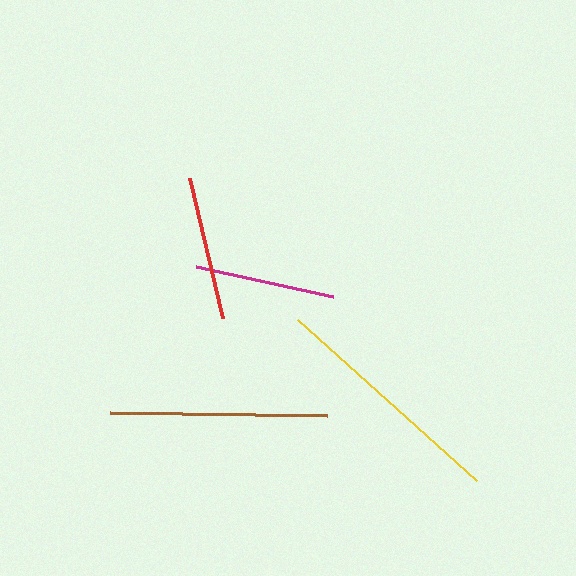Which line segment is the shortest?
The magenta line is the shortest at approximately 140 pixels.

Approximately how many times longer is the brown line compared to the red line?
The brown line is approximately 1.5 times the length of the red line.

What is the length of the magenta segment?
The magenta segment is approximately 140 pixels long.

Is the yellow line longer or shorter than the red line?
The yellow line is longer than the red line.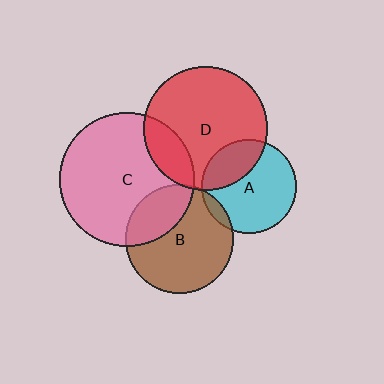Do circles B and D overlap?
Yes.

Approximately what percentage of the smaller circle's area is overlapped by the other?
Approximately 5%.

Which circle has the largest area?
Circle C (pink).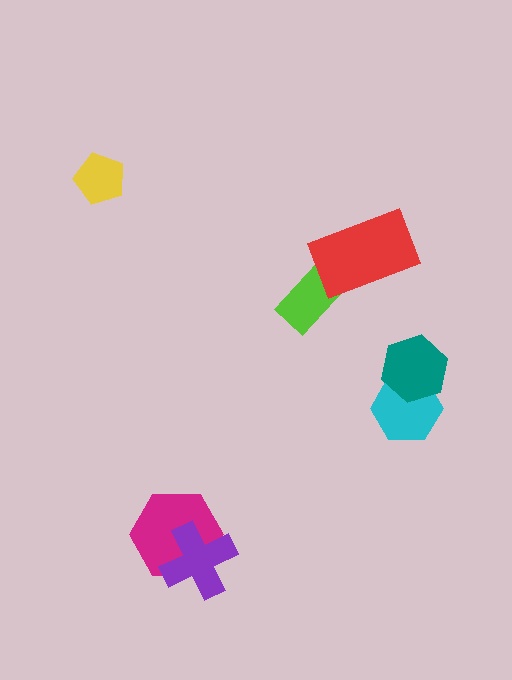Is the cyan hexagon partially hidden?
Yes, it is partially covered by another shape.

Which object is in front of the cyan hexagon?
The teal hexagon is in front of the cyan hexagon.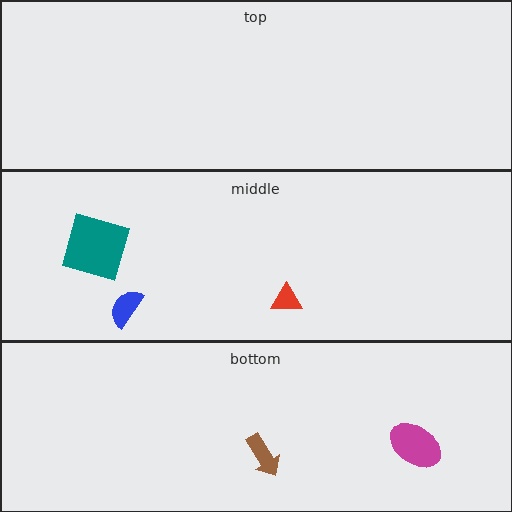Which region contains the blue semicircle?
The middle region.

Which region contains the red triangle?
The middle region.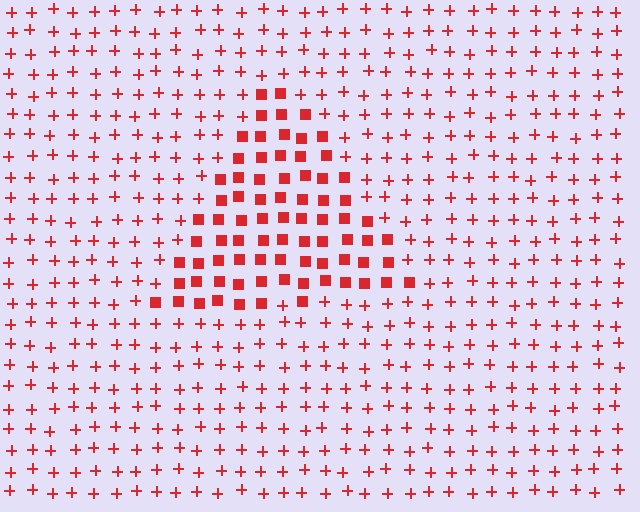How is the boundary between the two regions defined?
The boundary is defined by a change in element shape: squares inside vs. plus signs outside. All elements share the same color and spacing.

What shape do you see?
I see a triangle.